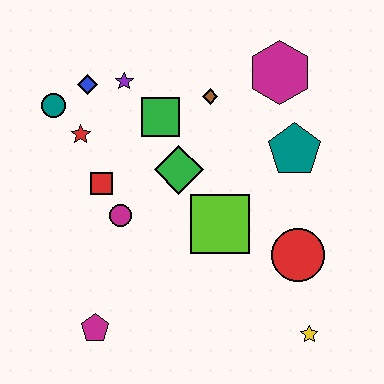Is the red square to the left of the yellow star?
Yes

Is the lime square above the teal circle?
No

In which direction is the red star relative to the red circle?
The red star is to the left of the red circle.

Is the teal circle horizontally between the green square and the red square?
No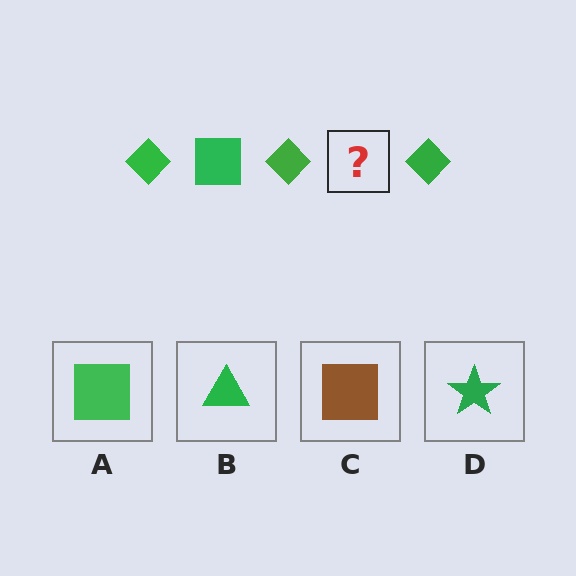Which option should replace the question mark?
Option A.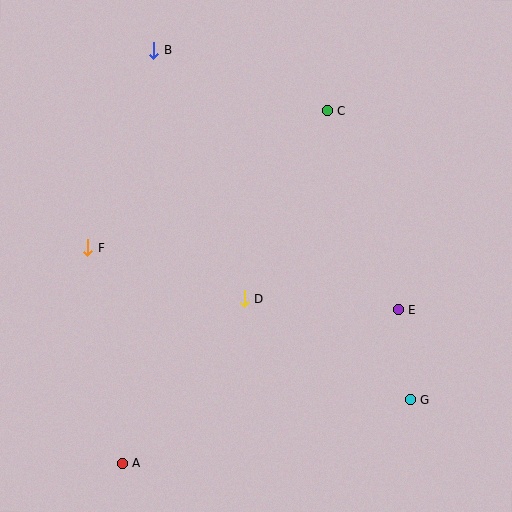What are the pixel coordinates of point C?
Point C is at (328, 111).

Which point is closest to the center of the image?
Point D at (244, 299) is closest to the center.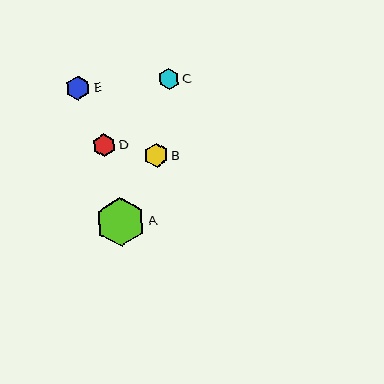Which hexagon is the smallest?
Hexagon C is the smallest with a size of approximately 21 pixels.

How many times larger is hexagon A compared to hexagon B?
Hexagon A is approximately 2.0 times the size of hexagon B.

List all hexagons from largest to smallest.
From largest to smallest: A, E, B, D, C.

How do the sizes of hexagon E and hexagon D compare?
Hexagon E and hexagon D are approximately the same size.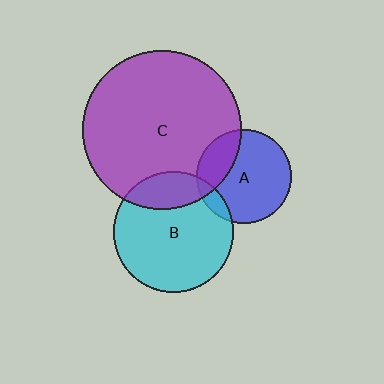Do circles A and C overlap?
Yes.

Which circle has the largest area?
Circle C (purple).